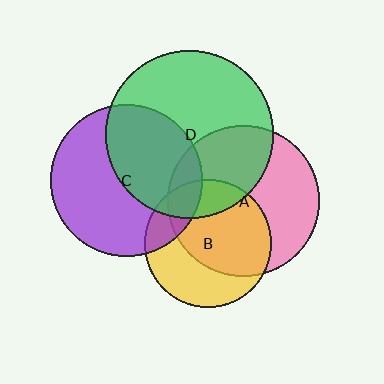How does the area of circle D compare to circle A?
Approximately 1.2 times.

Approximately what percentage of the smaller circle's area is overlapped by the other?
Approximately 20%.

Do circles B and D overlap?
Yes.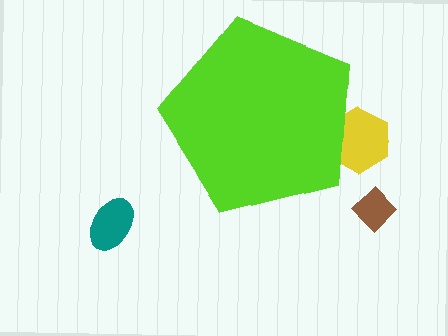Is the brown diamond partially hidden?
No, the brown diamond is fully visible.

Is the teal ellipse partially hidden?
No, the teal ellipse is fully visible.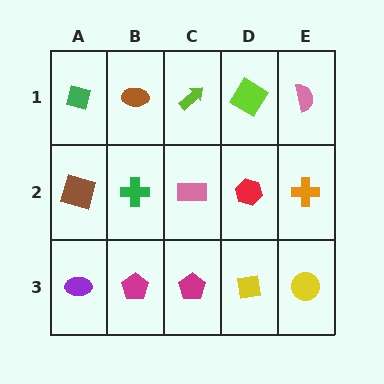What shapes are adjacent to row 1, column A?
A brown square (row 2, column A), a brown ellipse (row 1, column B).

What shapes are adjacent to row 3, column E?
An orange cross (row 2, column E), a yellow square (row 3, column D).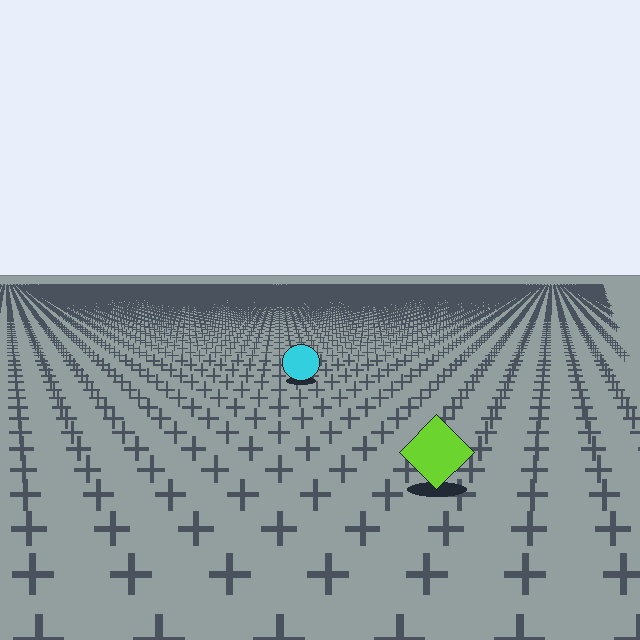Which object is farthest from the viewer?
The cyan circle is farthest from the viewer. It appears smaller and the ground texture around it is denser.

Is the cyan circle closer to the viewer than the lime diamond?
No. The lime diamond is closer — you can tell from the texture gradient: the ground texture is coarser near it.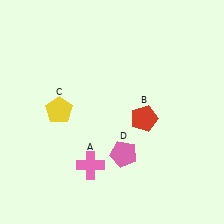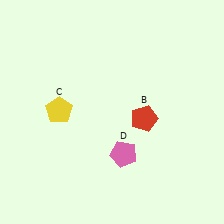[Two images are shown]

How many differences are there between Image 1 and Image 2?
There is 1 difference between the two images.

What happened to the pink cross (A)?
The pink cross (A) was removed in Image 2. It was in the bottom-left area of Image 1.